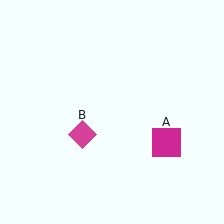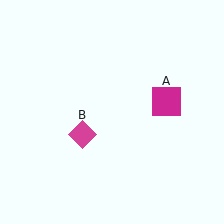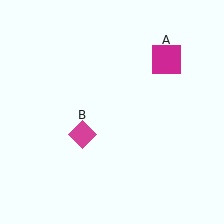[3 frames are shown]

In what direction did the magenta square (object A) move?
The magenta square (object A) moved up.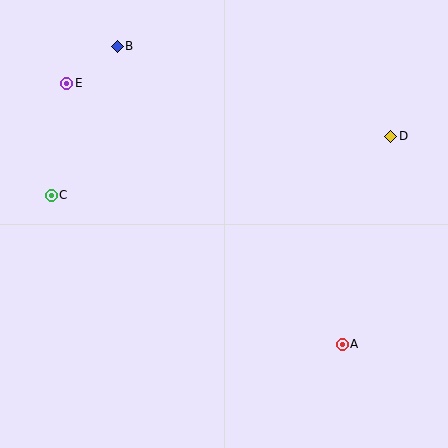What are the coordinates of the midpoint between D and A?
The midpoint between D and A is at (366, 240).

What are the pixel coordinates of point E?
Point E is at (67, 83).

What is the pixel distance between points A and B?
The distance between A and B is 373 pixels.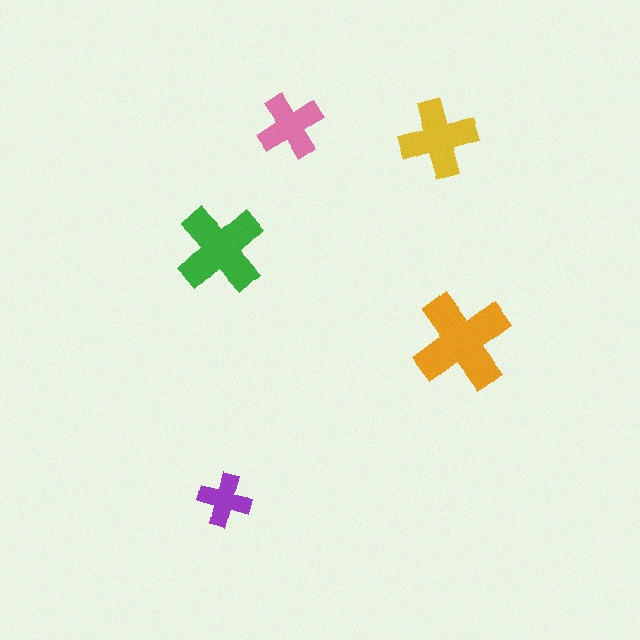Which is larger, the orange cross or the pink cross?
The orange one.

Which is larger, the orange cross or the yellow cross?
The orange one.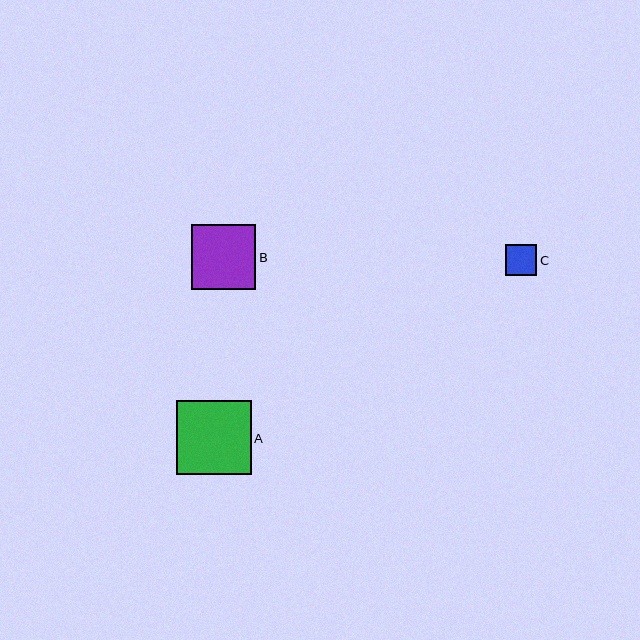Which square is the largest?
Square A is the largest with a size of approximately 75 pixels.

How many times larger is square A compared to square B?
Square A is approximately 1.2 times the size of square B.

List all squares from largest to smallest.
From largest to smallest: A, B, C.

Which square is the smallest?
Square C is the smallest with a size of approximately 32 pixels.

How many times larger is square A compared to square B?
Square A is approximately 1.2 times the size of square B.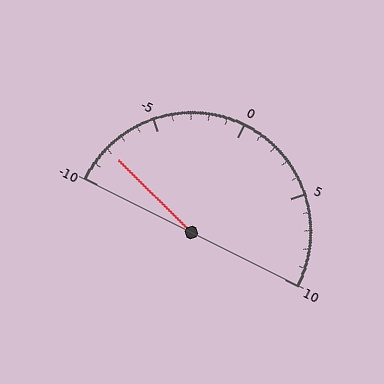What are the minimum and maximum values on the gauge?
The gauge ranges from -10 to 10.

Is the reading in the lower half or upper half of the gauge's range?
The reading is in the lower half of the range (-10 to 10).